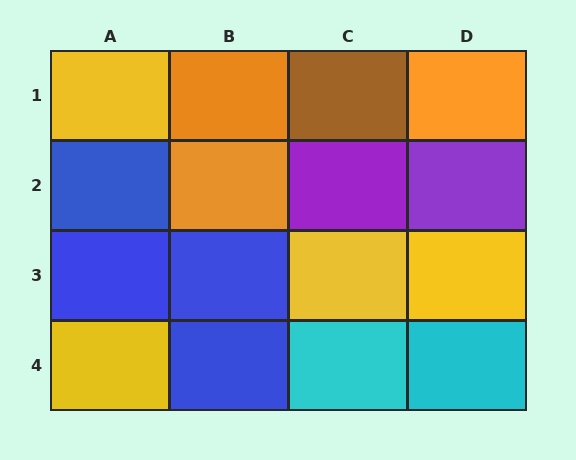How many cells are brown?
1 cell is brown.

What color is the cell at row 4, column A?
Yellow.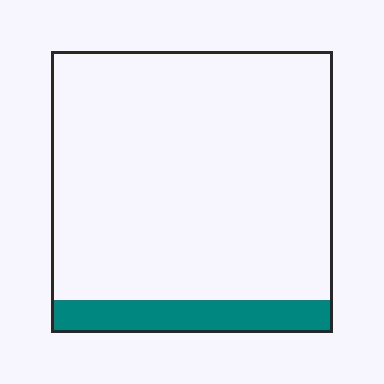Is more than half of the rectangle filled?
No.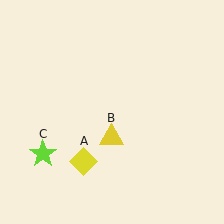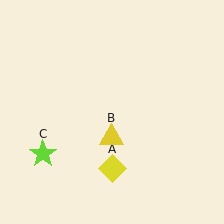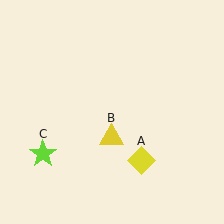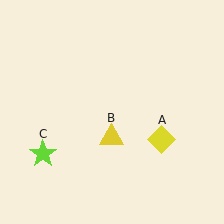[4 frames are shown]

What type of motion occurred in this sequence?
The yellow diamond (object A) rotated counterclockwise around the center of the scene.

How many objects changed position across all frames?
1 object changed position: yellow diamond (object A).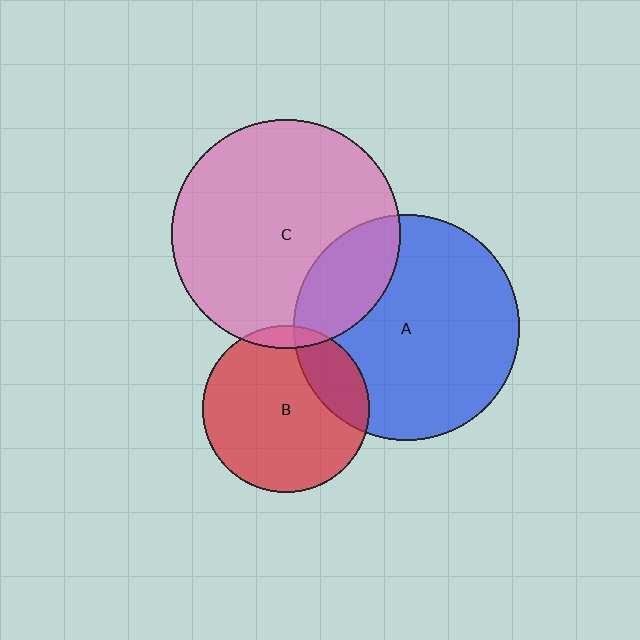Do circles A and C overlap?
Yes.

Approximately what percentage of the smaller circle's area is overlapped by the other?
Approximately 20%.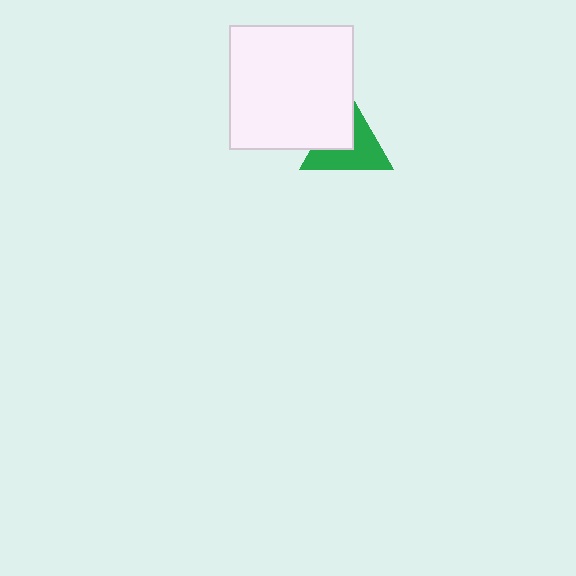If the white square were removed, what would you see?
You would see the complete green triangle.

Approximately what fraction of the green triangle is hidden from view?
Roughly 39% of the green triangle is hidden behind the white square.